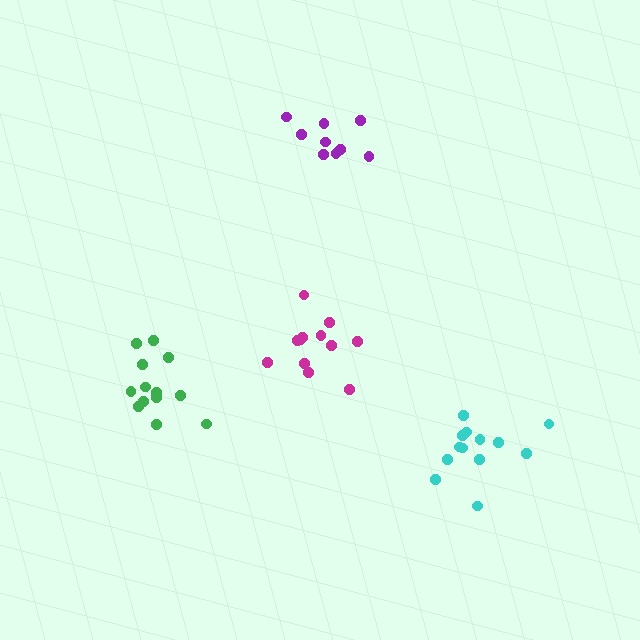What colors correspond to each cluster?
The clusters are colored: green, magenta, cyan, purple.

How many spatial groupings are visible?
There are 4 spatial groupings.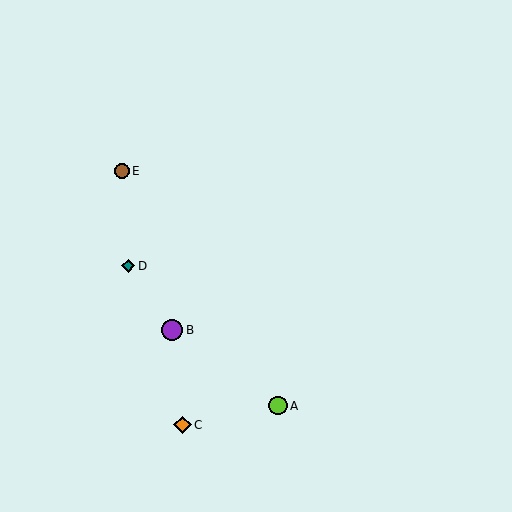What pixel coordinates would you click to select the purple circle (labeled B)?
Click at (172, 330) to select the purple circle B.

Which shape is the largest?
The purple circle (labeled B) is the largest.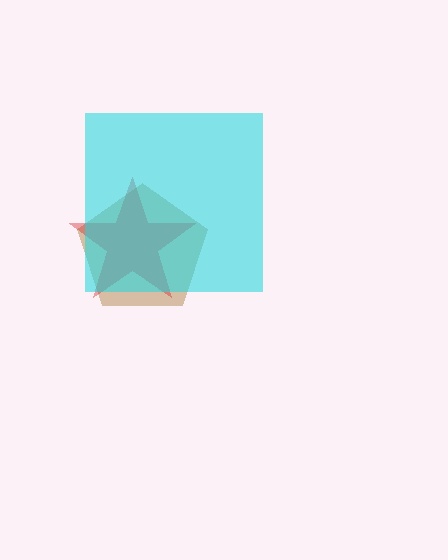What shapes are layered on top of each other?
The layered shapes are: a brown pentagon, a red star, a cyan square.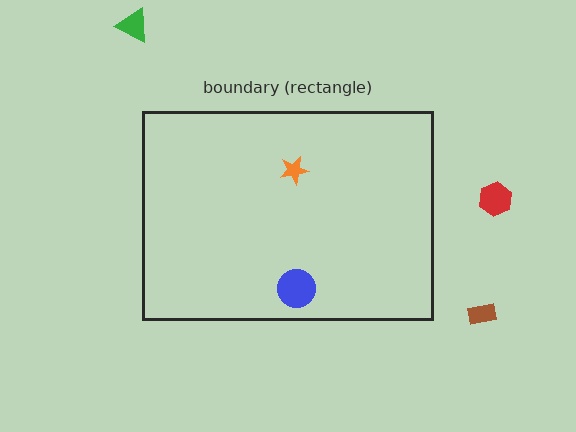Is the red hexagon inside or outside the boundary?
Outside.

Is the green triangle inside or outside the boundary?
Outside.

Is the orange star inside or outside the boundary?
Inside.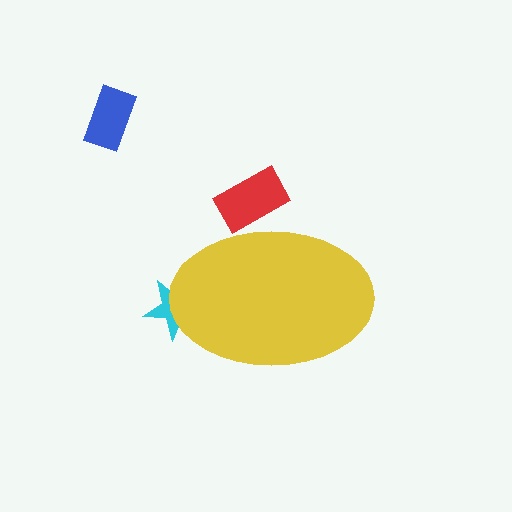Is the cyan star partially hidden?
Yes, the cyan star is partially hidden behind the yellow ellipse.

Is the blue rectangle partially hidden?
No, the blue rectangle is fully visible.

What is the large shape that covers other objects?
A yellow ellipse.